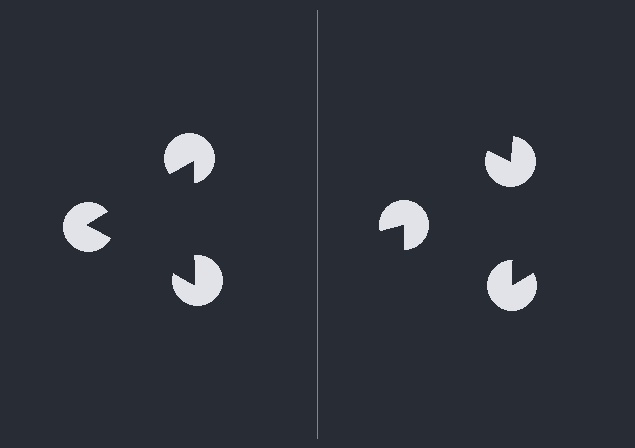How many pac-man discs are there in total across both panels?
6 — 3 on each side.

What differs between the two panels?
The pac-man discs are positioned identically on both sides; only the wedge orientations differ. On the left they align to a triangle; on the right they are misaligned.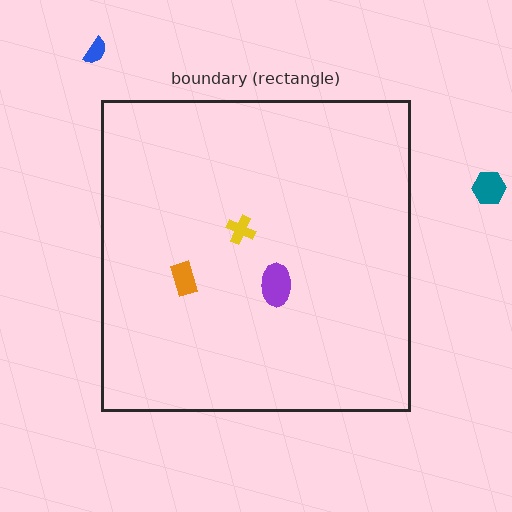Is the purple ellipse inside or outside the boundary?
Inside.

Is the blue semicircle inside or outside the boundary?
Outside.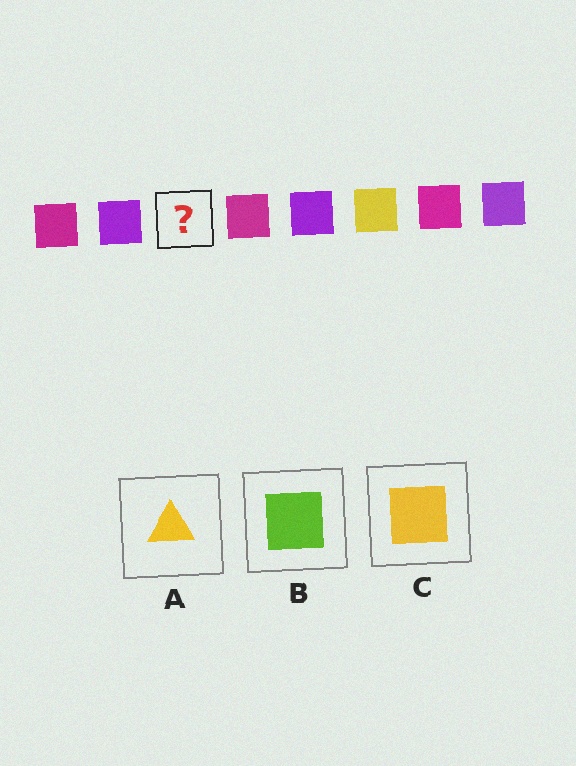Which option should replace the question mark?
Option C.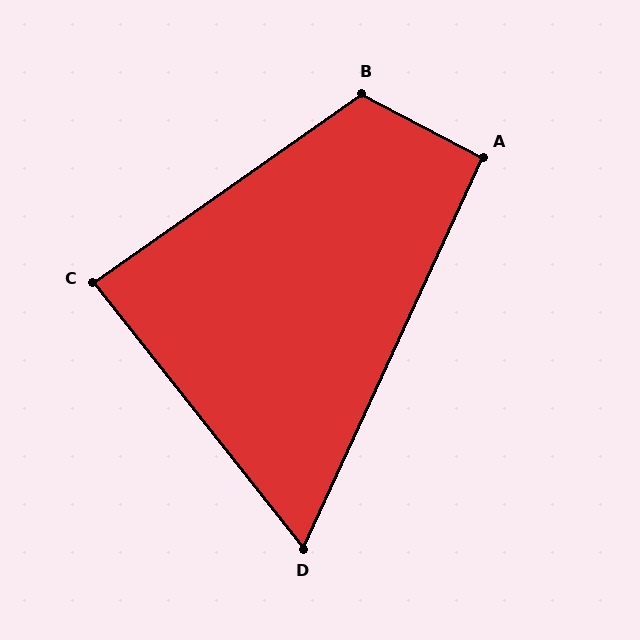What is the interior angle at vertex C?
Approximately 87 degrees (approximately right).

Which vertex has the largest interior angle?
B, at approximately 117 degrees.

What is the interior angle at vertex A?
Approximately 93 degrees (approximately right).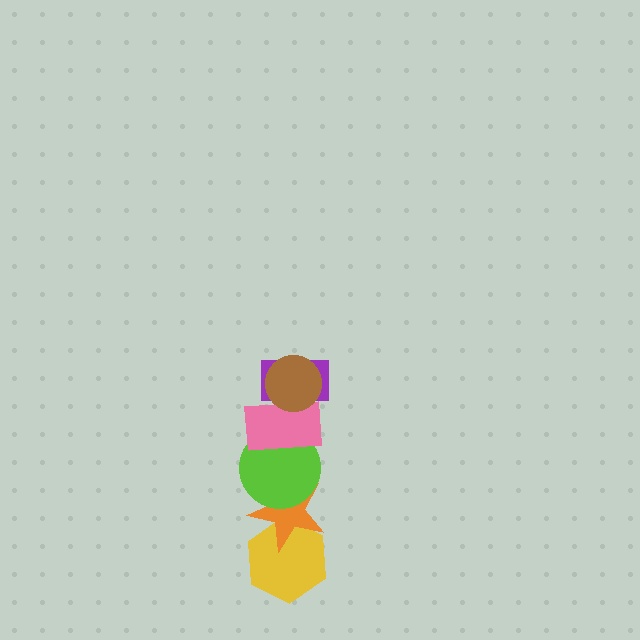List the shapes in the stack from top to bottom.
From top to bottom: the brown circle, the purple rectangle, the pink rectangle, the lime circle, the orange star, the yellow hexagon.